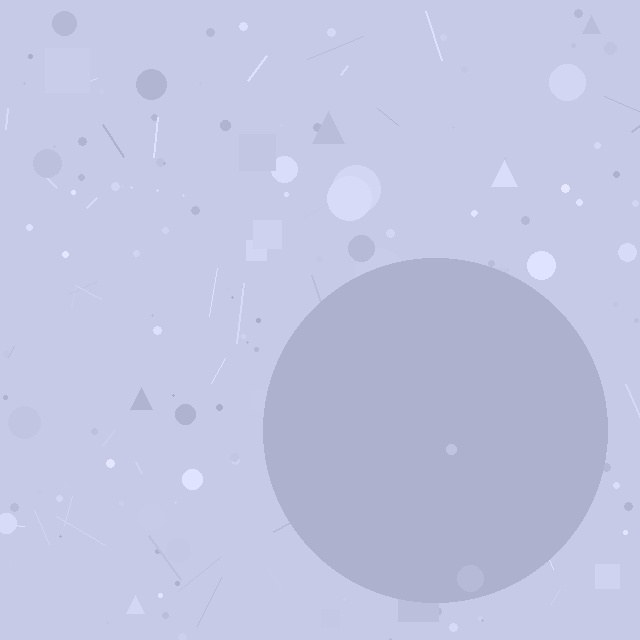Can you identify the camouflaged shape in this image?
The camouflaged shape is a circle.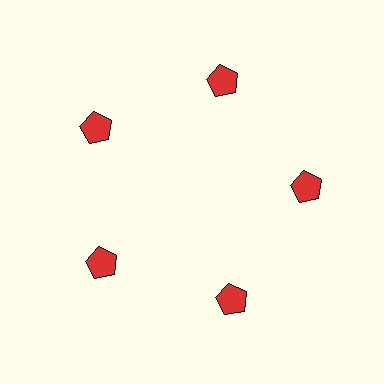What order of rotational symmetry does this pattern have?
This pattern has 5-fold rotational symmetry.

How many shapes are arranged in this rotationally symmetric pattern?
There are 5 shapes, arranged in 5 groups of 1.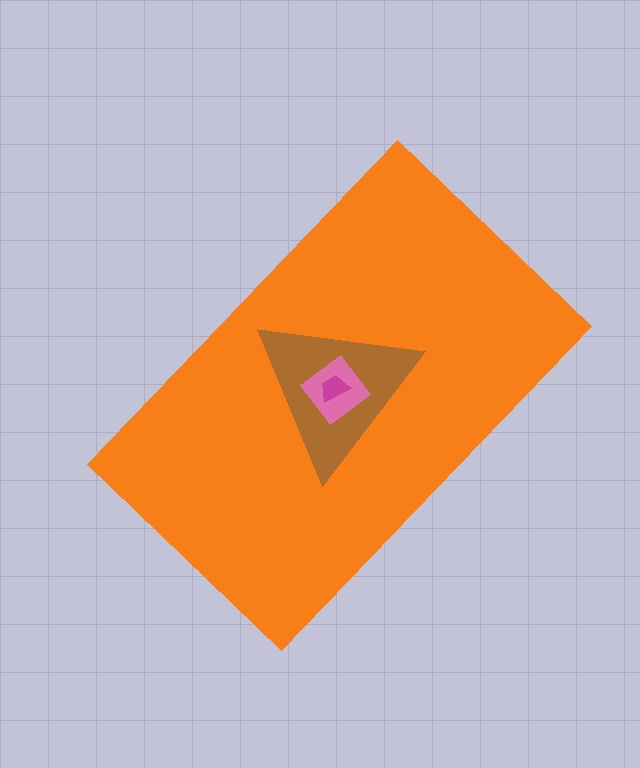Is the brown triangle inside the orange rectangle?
Yes.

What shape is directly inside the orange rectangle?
The brown triangle.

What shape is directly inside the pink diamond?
The magenta trapezoid.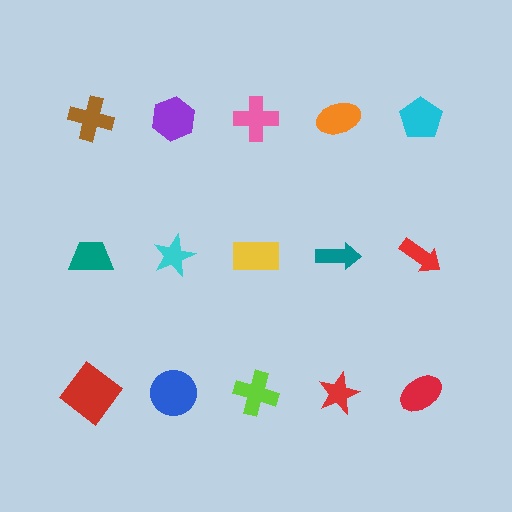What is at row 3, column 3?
A lime cross.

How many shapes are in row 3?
5 shapes.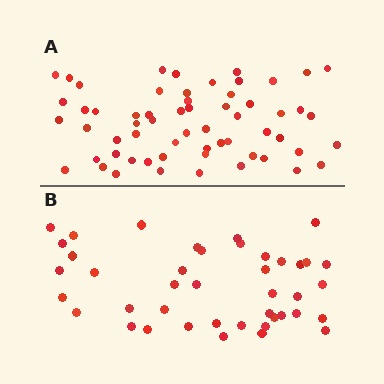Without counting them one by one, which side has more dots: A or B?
Region A (the top region) has more dots.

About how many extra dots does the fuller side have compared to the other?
Region A has approximately 20 more dots than region B.